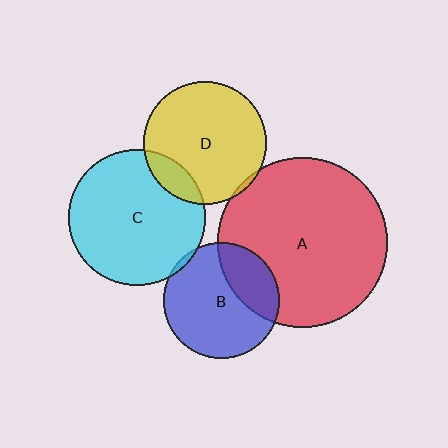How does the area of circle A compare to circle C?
Approximately 1.5 times.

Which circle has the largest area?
Circle A (red).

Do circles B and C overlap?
Yes.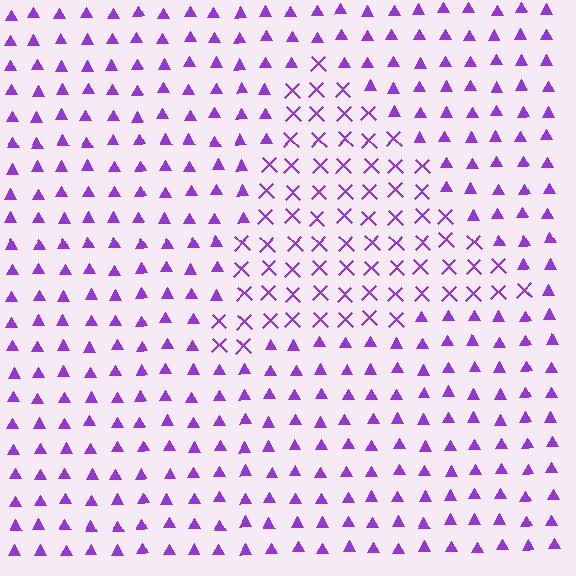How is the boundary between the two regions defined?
The boundary is defined by a change in element shape: X marks inside vs. triangles outside. All elements share the same color and spacing.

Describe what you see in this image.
The image is filled with small purple elements arranged in a uniform grid. A triangle-shaped region contains X marks, while the surrounding area contains triangles. The boundary is defined purely by the change in element shape.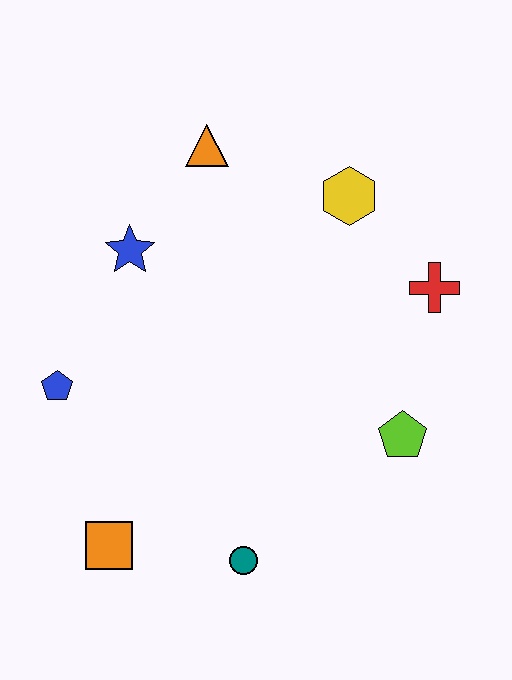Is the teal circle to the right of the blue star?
Yes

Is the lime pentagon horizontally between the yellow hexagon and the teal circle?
No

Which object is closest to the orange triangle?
The blue star is closest to the orange triangle.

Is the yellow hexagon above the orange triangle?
No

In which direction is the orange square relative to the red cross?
The orange square is to the left of the red cross.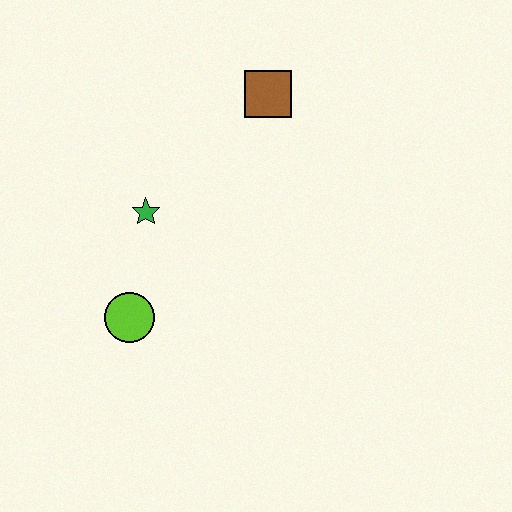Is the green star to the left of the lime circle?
No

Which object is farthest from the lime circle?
The brown square is farthest from the lime circle.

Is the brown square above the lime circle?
Yes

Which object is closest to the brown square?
The green star is closest to the brown square.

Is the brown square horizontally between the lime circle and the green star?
No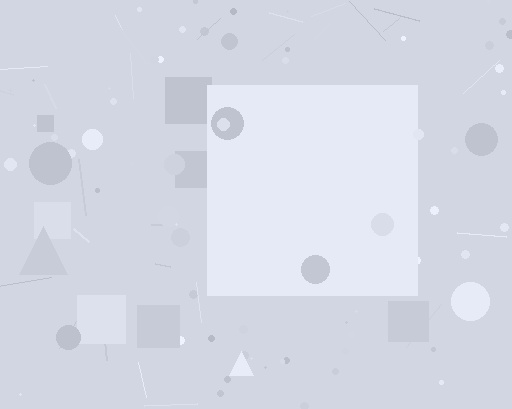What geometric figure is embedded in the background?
A square is embedded in the background.